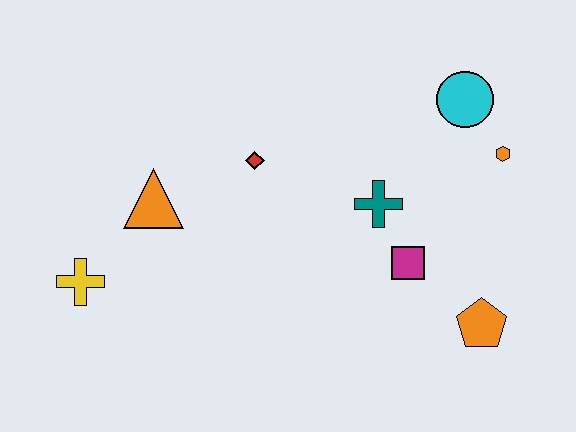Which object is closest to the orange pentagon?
The magenta square is closest to the orange pentagon.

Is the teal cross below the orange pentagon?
No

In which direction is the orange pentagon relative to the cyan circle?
The orange pentagon is below the cyan circle.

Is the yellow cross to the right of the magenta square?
No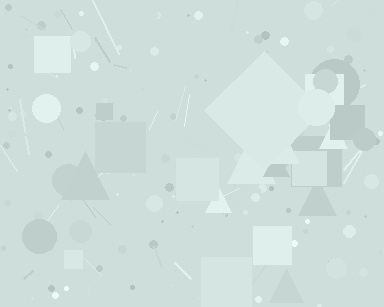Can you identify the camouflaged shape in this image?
The camouflaged shape is a diamond.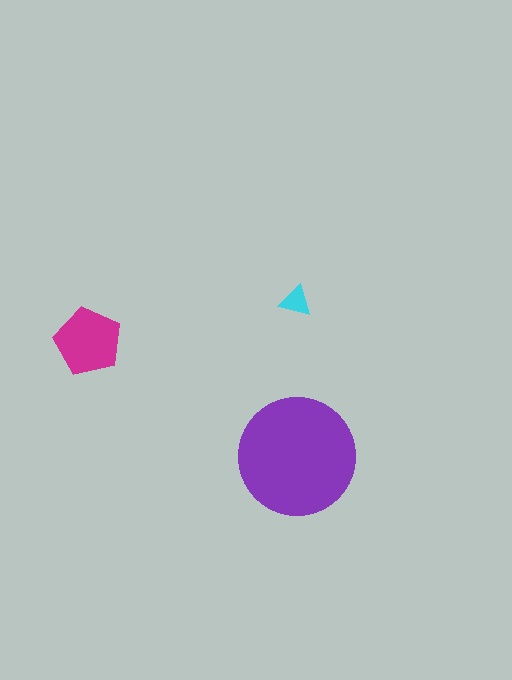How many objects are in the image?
There are 3 objects in the image.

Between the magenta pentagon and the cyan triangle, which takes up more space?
The magenta pentagon.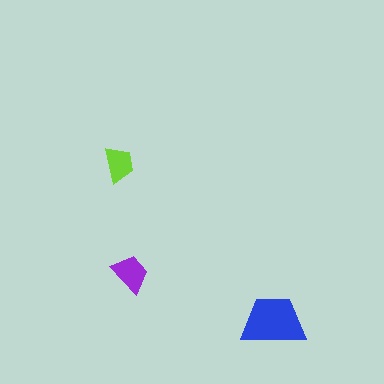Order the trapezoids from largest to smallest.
the blue one, the purple one, the lime one.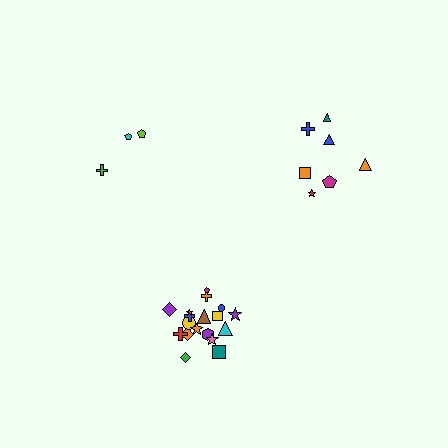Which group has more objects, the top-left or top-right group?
The top-right group.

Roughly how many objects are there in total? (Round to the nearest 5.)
Roughly 30 objects in total.